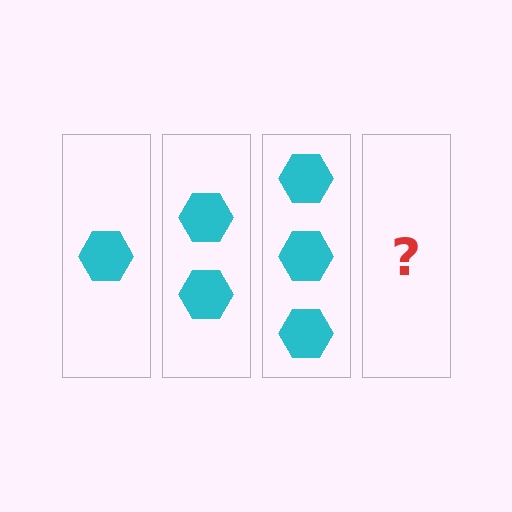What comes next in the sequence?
The next element should be 4 hexagons.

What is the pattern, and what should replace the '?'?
The pattern is that each step adds one more hexagon. The '?' should be 4 hexagons.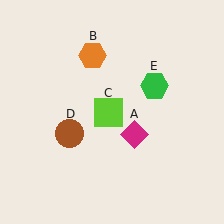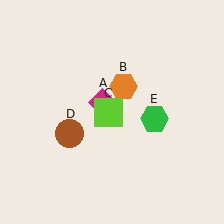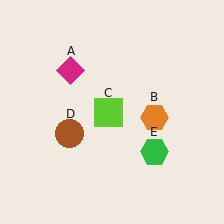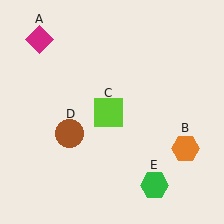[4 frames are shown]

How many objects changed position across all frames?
3 objects changed position: magenta diamond (object A), orange hexagon (object B), green hexagon (object E).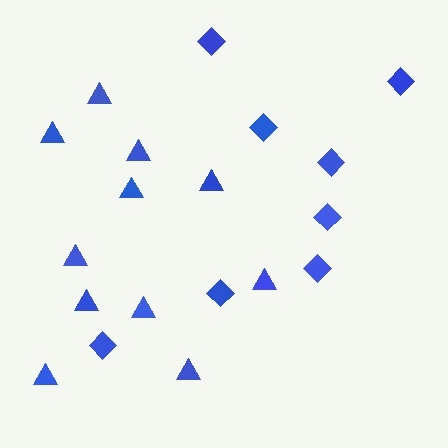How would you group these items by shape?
There are 2 groups: one group of diamonds (8) and one group of triangles (11).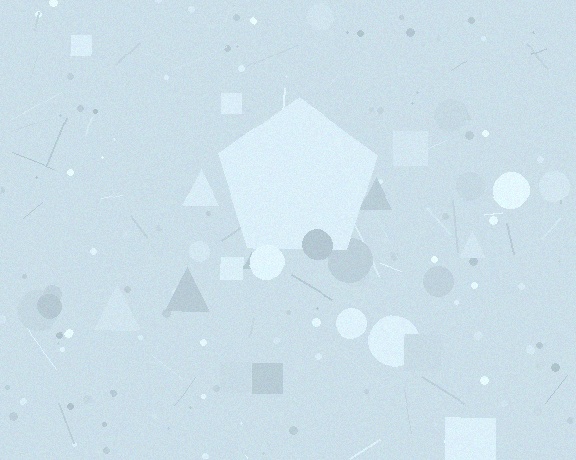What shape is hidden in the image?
A pentagon is hidden in the image.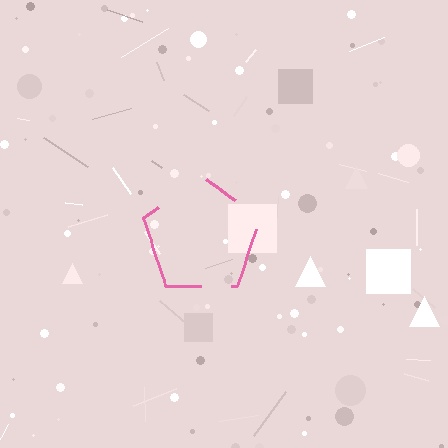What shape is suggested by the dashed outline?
The dashed outline suggests a pentagon.